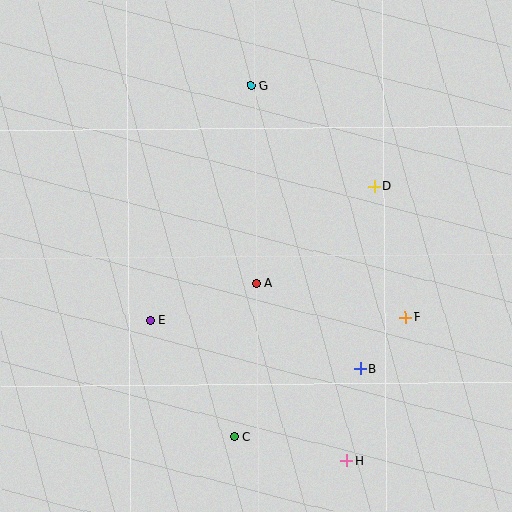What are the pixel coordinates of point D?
Point D is at (374, 186).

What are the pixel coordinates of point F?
Point F is at (405, 317).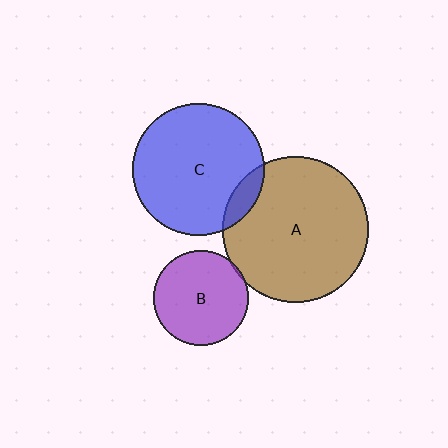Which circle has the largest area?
Circle A (brown).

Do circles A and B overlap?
Yes.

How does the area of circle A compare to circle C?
Approximately 1.2 times.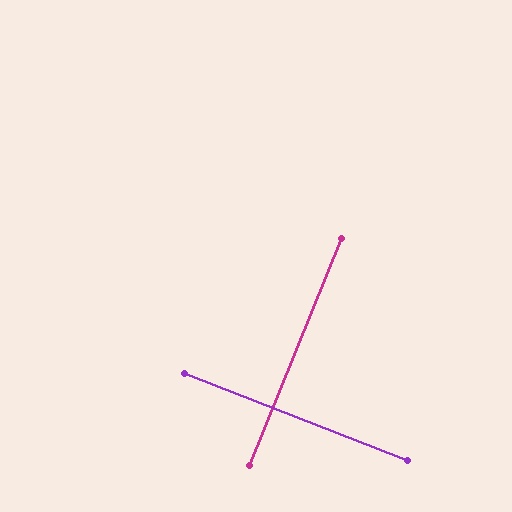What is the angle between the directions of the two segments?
Approximately 89 degrees.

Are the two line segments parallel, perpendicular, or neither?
Perpendicular — they meet at approximately 89°.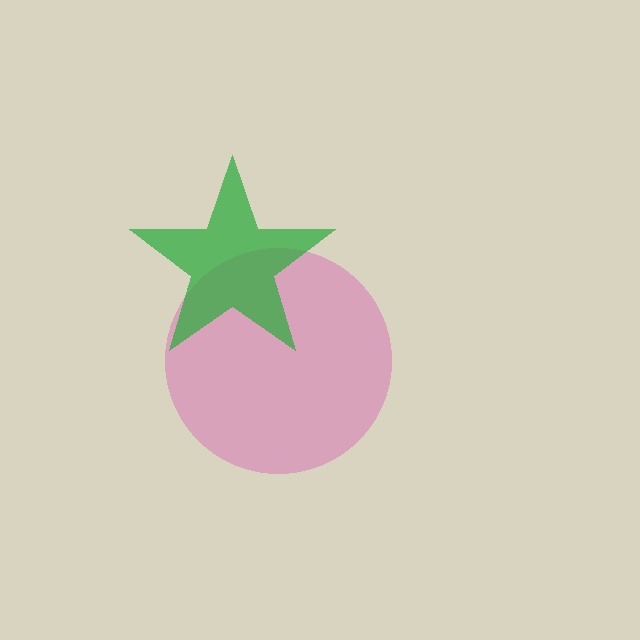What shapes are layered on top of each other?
The layered shapes are: a pink circle, a green star.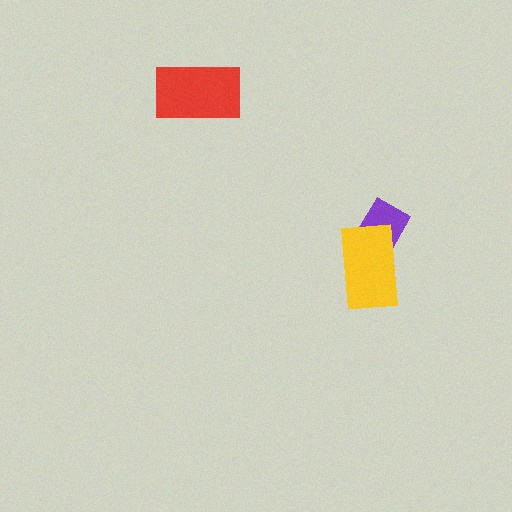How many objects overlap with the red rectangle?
0 objects overlap with the red rectangle.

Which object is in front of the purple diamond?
The yellow rectangle is in front of the purple diamond.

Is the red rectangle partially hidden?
No, no other shape covers it.